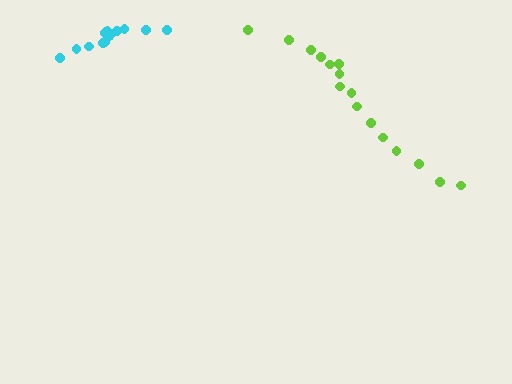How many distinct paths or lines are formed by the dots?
There are 2 distinct paths.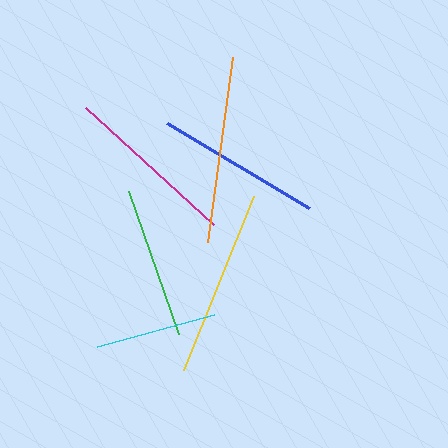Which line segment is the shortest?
The cyan line is the shortest at approximately 122 pixels.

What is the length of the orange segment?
The orange segment is approximately 187 pixels long.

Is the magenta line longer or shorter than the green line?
The magenta line is longer than the green line.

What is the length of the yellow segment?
The yellow segment is approximately 188 pixels long.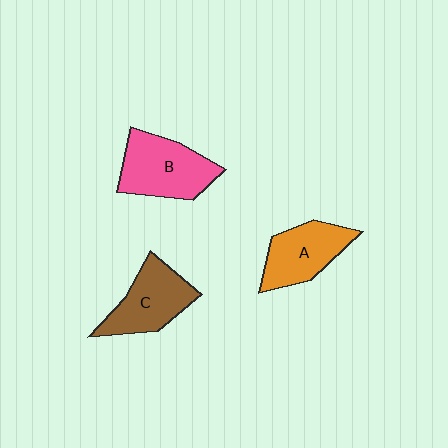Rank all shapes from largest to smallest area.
From largest to smallest: B (pink), C (brown), A (orange).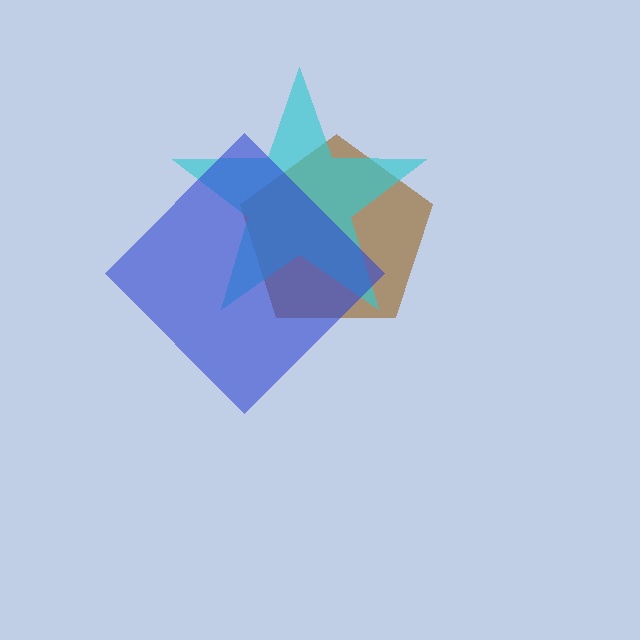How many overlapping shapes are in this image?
There are 3 overlapping shapes in the image.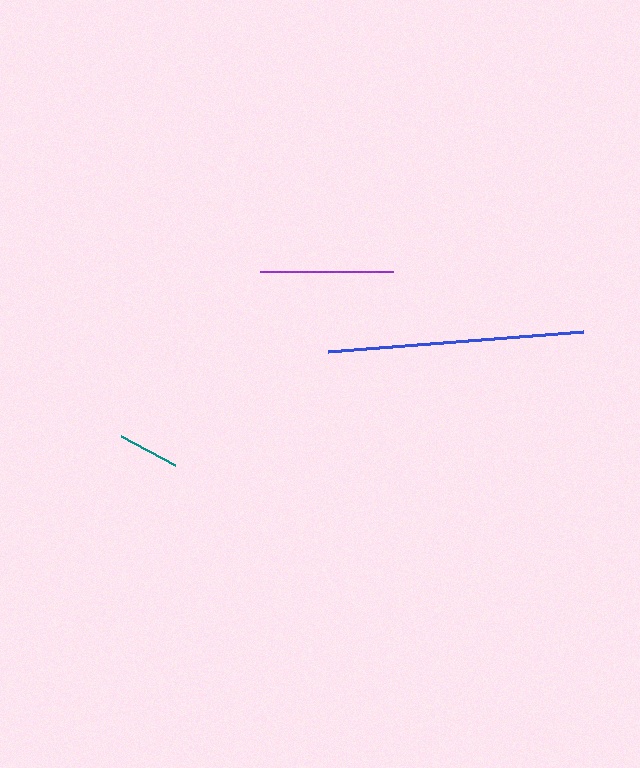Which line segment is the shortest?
The teal line is the shortest at approximately 62 pixels.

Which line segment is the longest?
The blue line is the longest at approximately 256 pixels.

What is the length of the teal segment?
The teal segment is approximately 62 pixels long.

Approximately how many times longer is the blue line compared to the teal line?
The blue line is approximately 4.1 times the length of the teal line.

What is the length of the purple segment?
The purple segment is approximately 133 pixels long.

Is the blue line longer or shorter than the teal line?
The blue line is longer than the teal line.